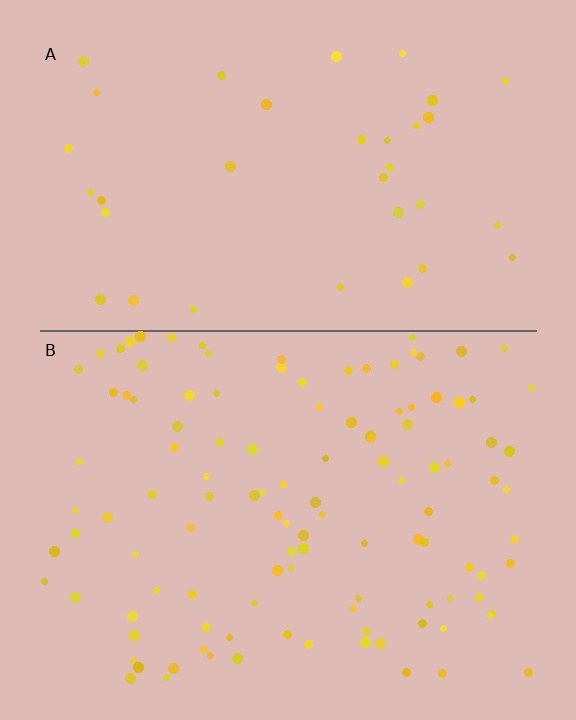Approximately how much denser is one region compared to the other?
Approximately 3.2× — region B over region A.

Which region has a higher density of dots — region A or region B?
B (the bottom).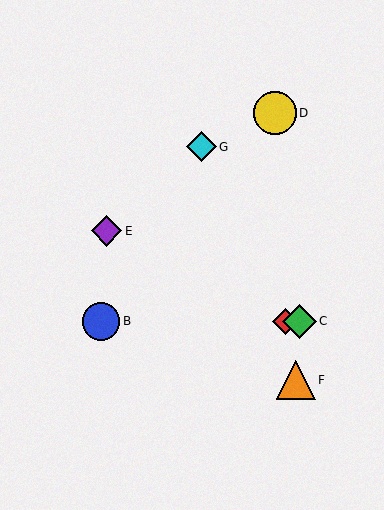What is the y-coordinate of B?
Object B is at y≈321.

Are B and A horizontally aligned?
Yes, both are at y≈321.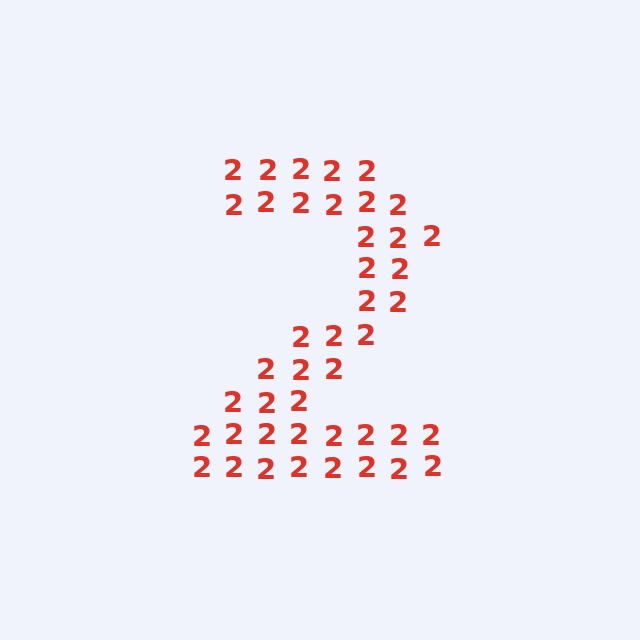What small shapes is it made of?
It is made of small digit 2's.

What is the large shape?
The large shape is the digit 2.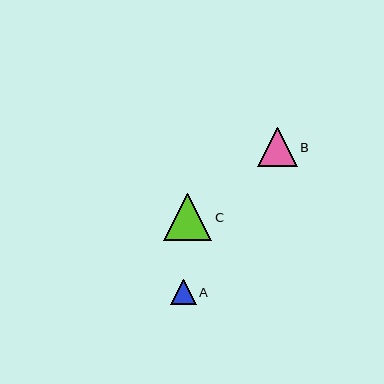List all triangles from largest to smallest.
From largest to smallest: C, B, A.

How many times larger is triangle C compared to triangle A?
Triangle C is approximately 1.8 times the size of triangle A.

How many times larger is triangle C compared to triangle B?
Triangle C is approximately 1.2 times the size of triangle B.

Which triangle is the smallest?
Triangle A is the smallest with a size of approximately 26 pixels.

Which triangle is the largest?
Triangle C is the largest with a size of approximately 48 pixels.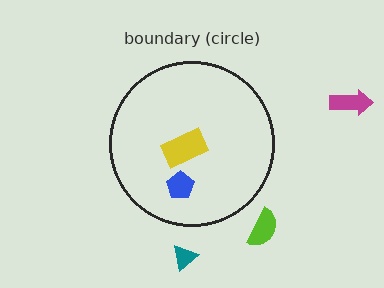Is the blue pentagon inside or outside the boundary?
Inside.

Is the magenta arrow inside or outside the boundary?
Outside.